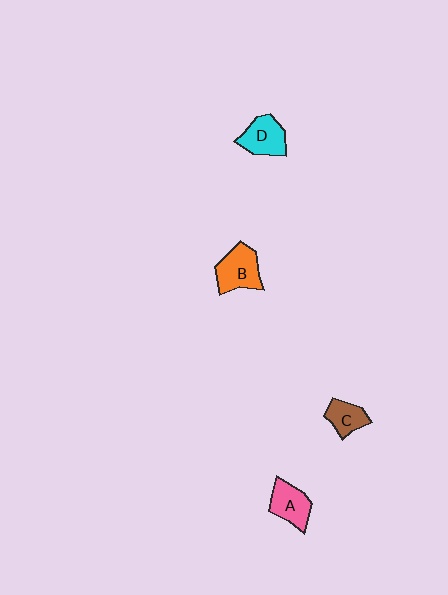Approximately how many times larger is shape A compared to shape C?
Approximately 1.3 times.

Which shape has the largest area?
Shape B (orange).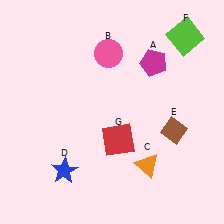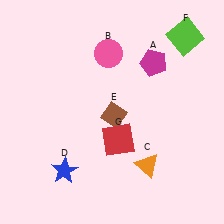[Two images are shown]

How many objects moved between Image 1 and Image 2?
1 object moved between the two images.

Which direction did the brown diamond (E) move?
The brown diamond (E) moved left.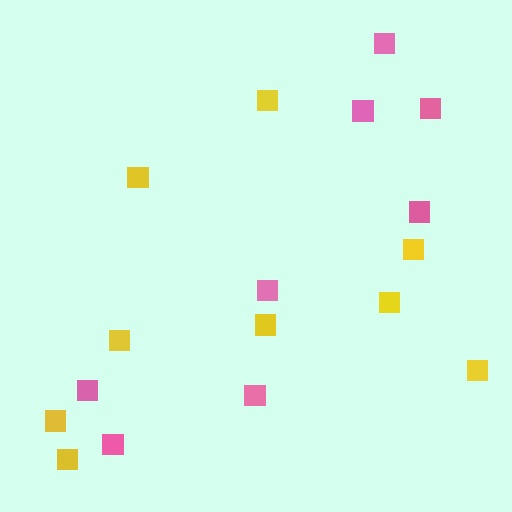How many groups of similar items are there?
There are 2 groups: one group of yellow squares (9) and one group of pink squares (8).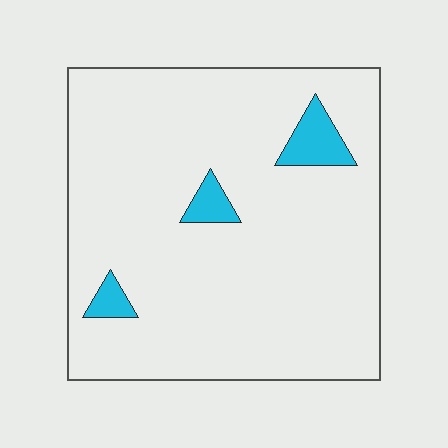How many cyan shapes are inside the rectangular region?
3.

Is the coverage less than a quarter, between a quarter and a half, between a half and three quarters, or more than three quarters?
Less than a quarter.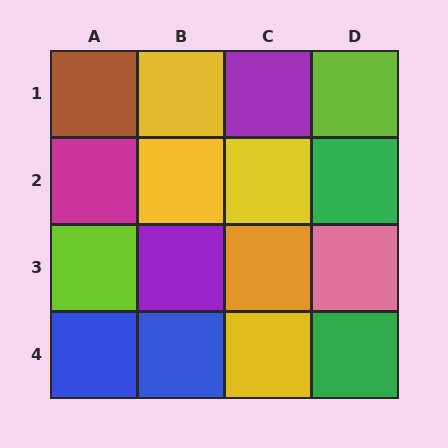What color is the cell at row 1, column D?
Lime.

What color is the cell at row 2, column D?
Green.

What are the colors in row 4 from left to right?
Blue, blue, yellow, green.